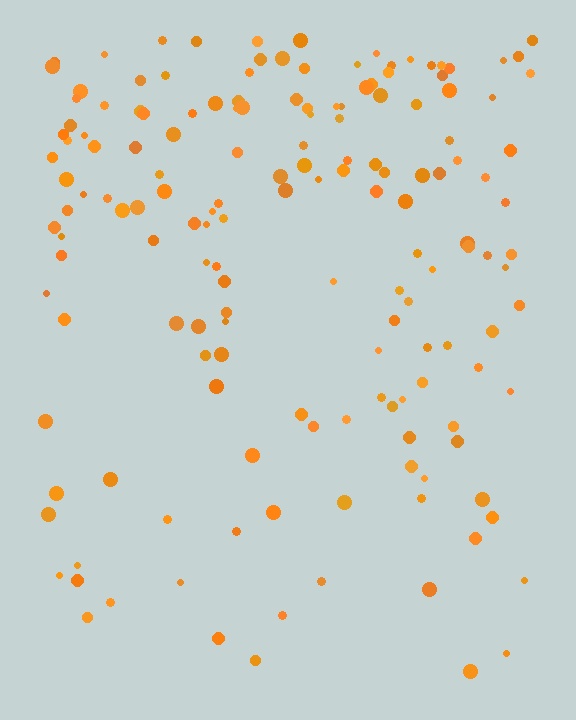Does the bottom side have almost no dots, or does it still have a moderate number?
Still a moderate number, just noticeably fewer than the top.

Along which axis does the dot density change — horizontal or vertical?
Vertical.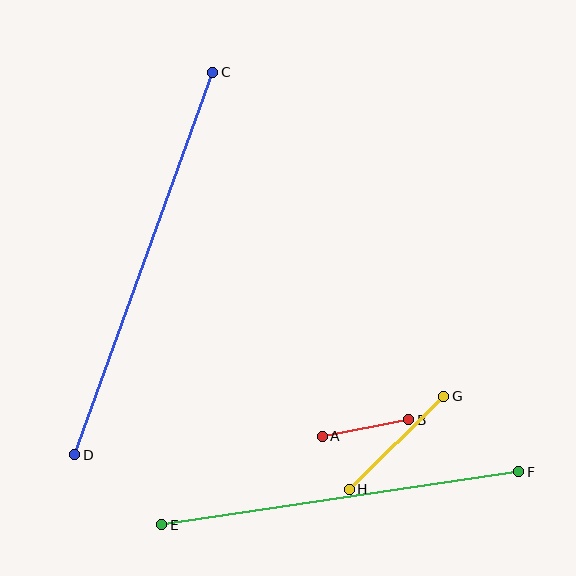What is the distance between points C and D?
The distance is approximately 407 pixels.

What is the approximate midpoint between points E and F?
The midpoint is at approximately (340, 498) pixels.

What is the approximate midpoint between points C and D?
The midpoint is at approximately (144, 263) pixels.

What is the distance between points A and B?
The distance is approximately 88 pixels.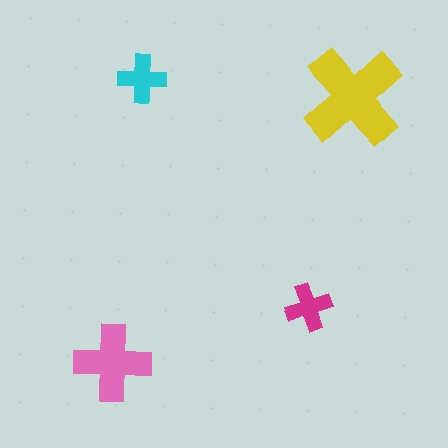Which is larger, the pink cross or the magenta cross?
The pink one.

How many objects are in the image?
There are 4 objects in the image.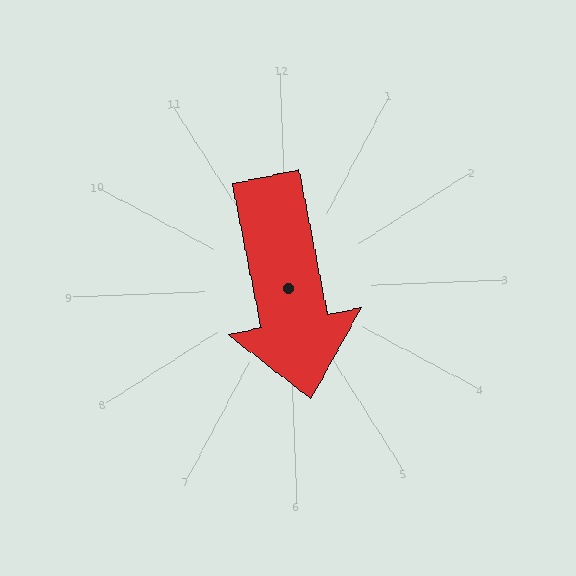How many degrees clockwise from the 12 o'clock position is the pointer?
Approximately 171 degrees.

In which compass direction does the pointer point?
South.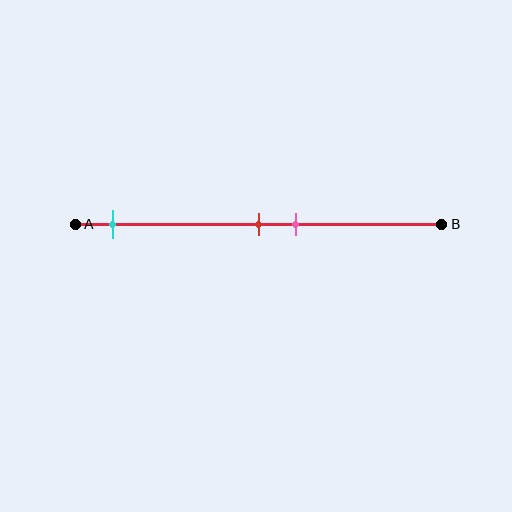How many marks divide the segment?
There are 3 marks dividing the segment.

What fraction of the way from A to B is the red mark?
The red mark is approximately 50% (0.5) of the way from A to B.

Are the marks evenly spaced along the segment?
No, the marks are not evenly spaced.